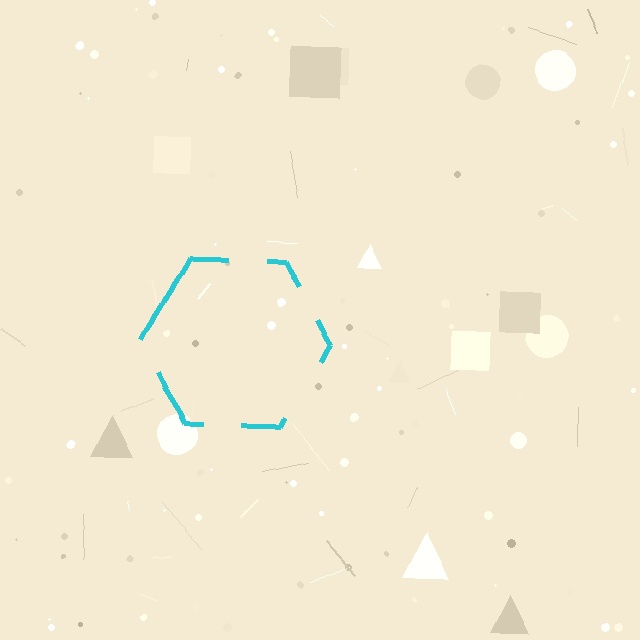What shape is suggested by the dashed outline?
The dashed outline suggests a hexagon.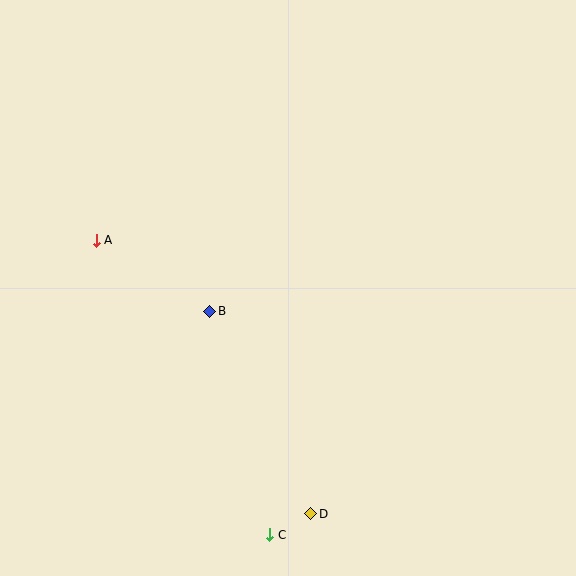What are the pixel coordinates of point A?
Point A is at (96, 241).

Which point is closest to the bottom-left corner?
Point C is closest to the bottom-left corner.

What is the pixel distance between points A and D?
The distance between A and D is 347 pixels.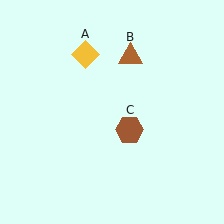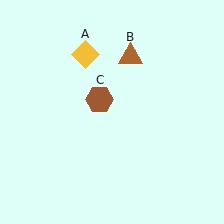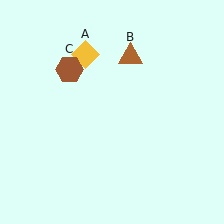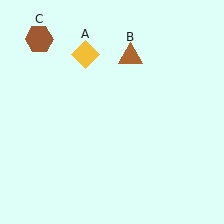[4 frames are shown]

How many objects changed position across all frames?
1 object changed position: brown hexagon (object C).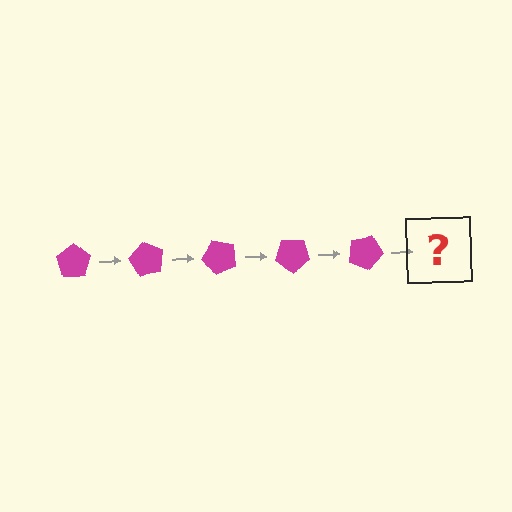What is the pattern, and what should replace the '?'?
The pattern is that the pentagon rotates 60 degrees each step. The '?' should be a magenta pentagon rotated 300 degrees.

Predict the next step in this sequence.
The next step is a magenta pentagon rotated 300 degrees.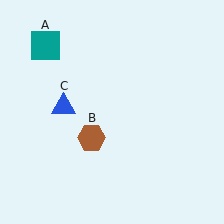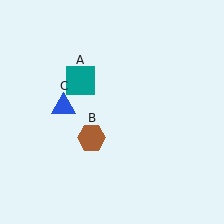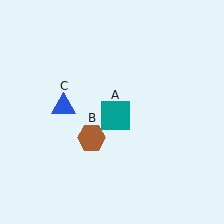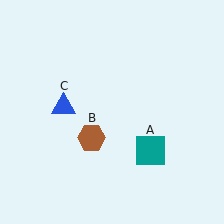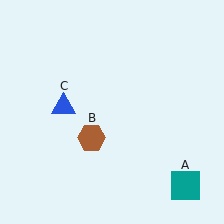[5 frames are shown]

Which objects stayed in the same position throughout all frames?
Brown hexagon (object B) and blue triangle (object C) remained stationary.